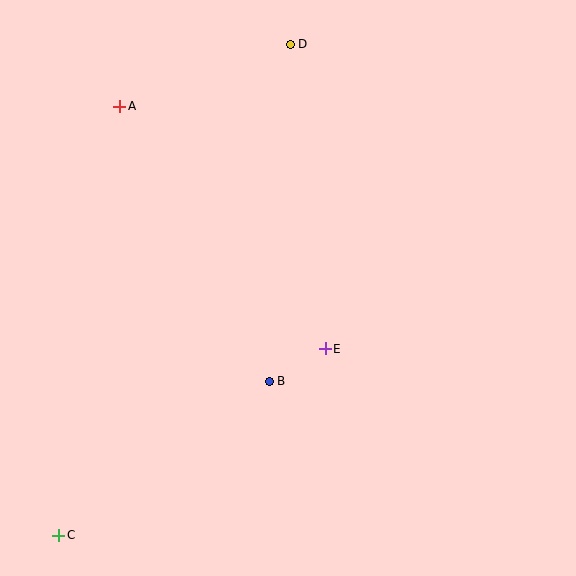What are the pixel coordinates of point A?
Point A is at (120, 106).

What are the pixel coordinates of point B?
Point B is at (269, 381).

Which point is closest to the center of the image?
Point E at (325, 349) is closest to the center.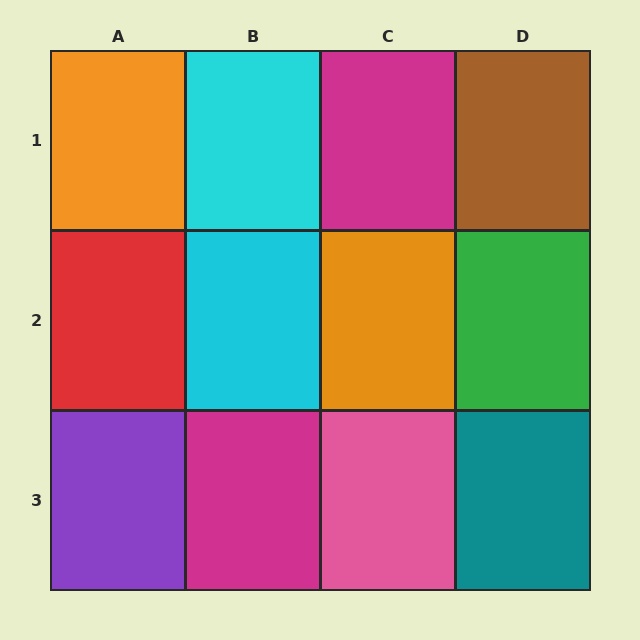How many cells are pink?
1 cell is pink.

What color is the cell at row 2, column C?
Orange.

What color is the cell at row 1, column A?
Orange.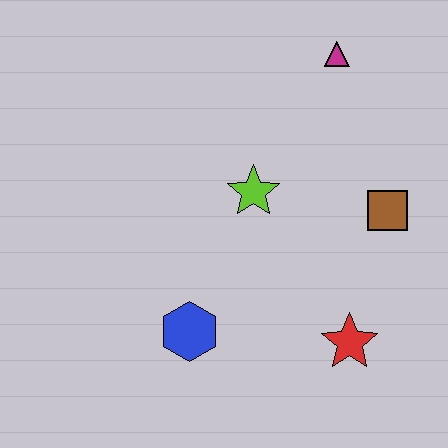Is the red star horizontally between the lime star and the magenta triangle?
No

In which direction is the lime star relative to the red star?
The lime star is above the red star.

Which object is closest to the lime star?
The brown square is closest to the lime star.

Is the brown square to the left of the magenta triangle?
No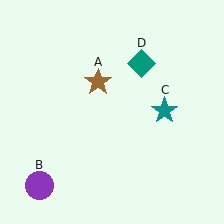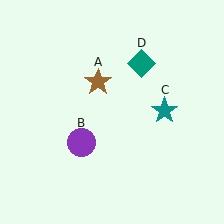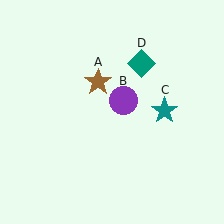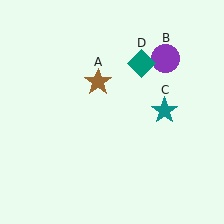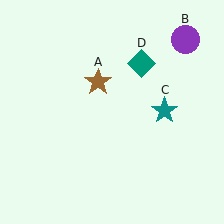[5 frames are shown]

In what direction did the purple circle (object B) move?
The purple circle (object B) moved up and to the right.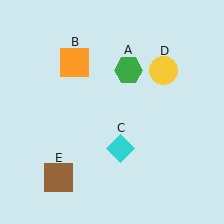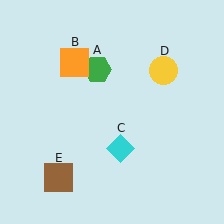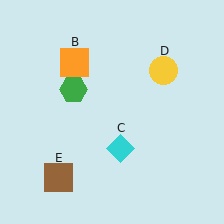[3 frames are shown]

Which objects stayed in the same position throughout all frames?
Orange square (object B) and cyan diamond (object C) and yellow circle (object D) and brown square (object E) remained stationary.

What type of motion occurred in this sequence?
The green hexagon (object A) rotated counterclockwise around the center of the scene.